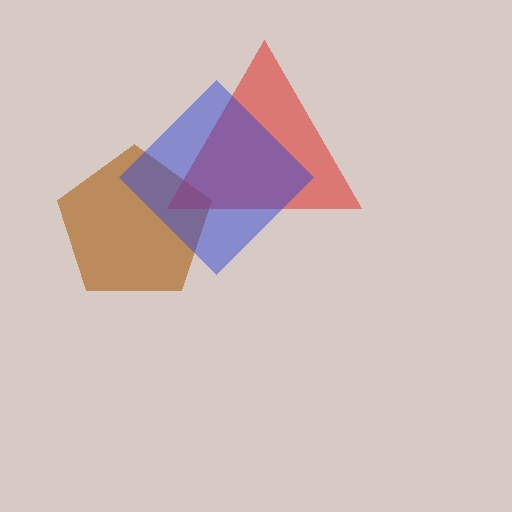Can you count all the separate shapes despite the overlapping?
Yes, there are 3 separate shapes.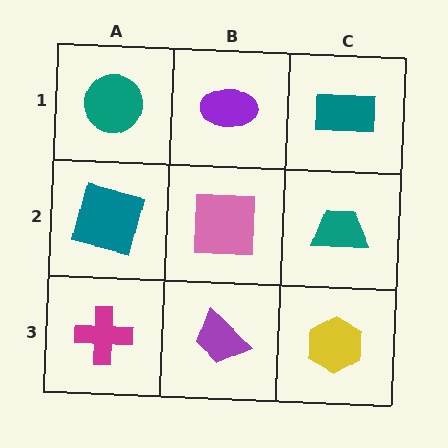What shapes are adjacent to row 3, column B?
A pink square (row 2, column B), a magenta cross (row 3, column A), a yellow hexagon (row 3, column C).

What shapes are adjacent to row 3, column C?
A teal trapezoid (row 2, column C), a purple trapezoid (row 3, column B).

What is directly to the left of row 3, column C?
A purple trapezoid.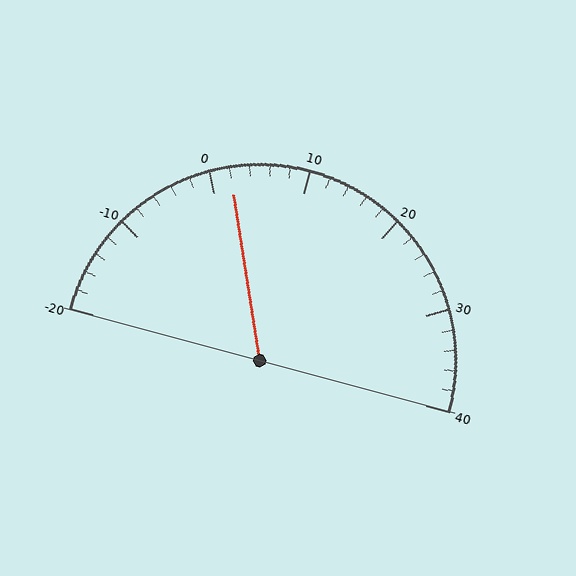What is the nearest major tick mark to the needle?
The nearest major tick mark is 0.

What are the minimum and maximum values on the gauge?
The gauge ranges from -20 to 40.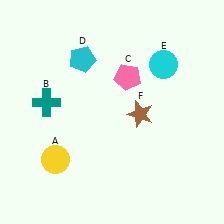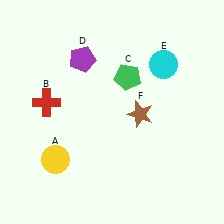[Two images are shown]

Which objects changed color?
B changed from teal to red. C changed from pink to green. D changed from cyan to purple.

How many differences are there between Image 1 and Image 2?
There are 3 differences between the two images.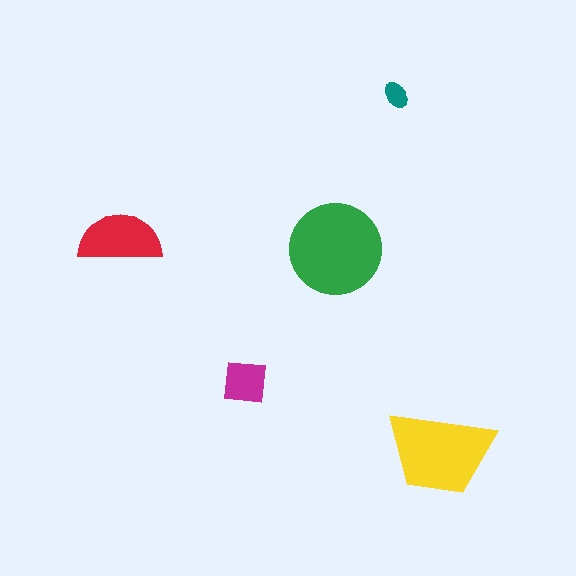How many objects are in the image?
There are 5 objects in the image.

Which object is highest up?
The teal ellipse is topmost.